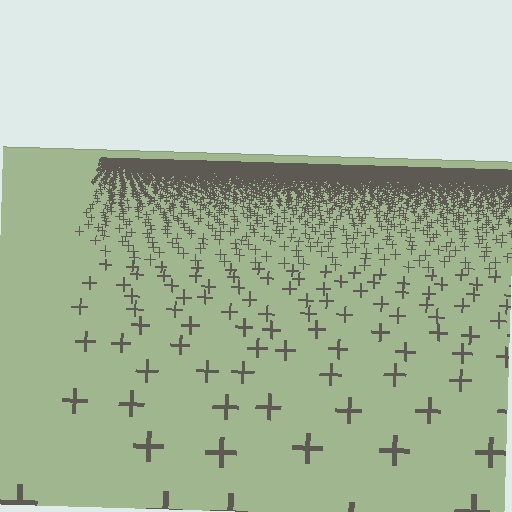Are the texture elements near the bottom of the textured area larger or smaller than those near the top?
Larger. Near the bottom, elements are closer to the viewer and appear at a bigger on-screen size.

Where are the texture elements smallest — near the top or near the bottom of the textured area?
Near the top.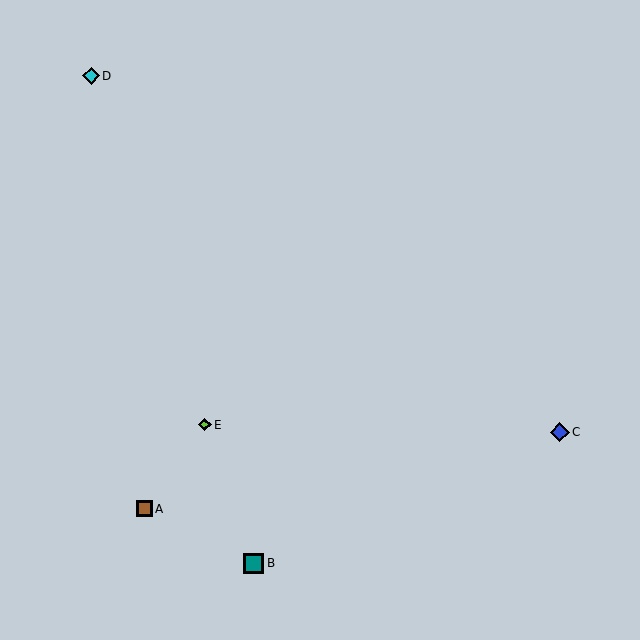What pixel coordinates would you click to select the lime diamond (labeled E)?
Click at (205, 425) to select the lime diamond E.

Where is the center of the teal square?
The center of the teal square is at (253, 563).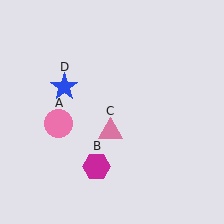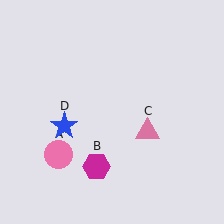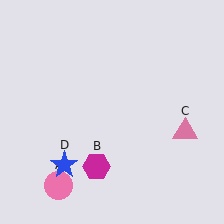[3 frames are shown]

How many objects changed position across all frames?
3 objects changed position: pink circle (object A), pink triangle (object C), blue star (object D).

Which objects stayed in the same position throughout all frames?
Magenta hexagon (object B) remained stationary.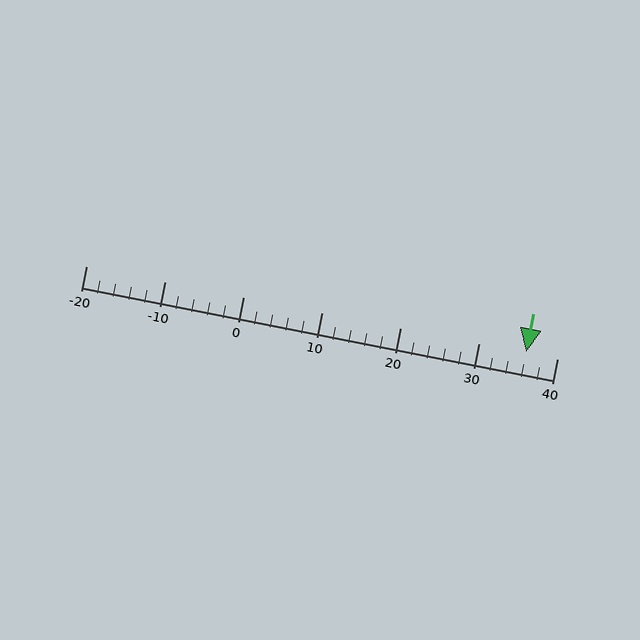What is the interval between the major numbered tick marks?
The major tick marks are spaced 10 units apart.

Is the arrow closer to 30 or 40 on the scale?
The arrow is closer to 40.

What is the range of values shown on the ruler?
The ruler shows values from -20 to 40.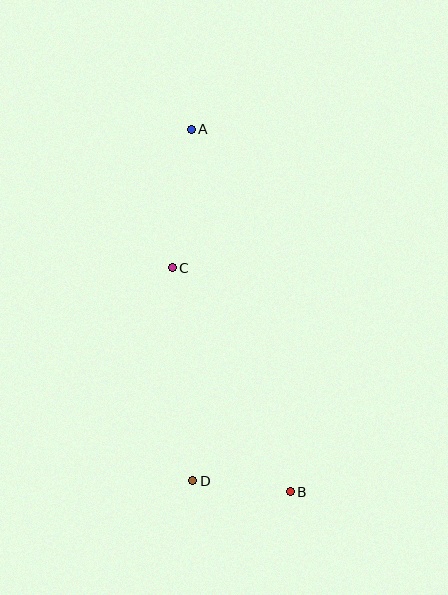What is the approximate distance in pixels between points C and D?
The distance between C and D is approximately 214 pixels.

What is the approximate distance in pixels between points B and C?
The distance between B and C is approximately 253 pixels.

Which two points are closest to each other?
Points B and D are closest to each other.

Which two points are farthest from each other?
Points A and B are farthest from each other.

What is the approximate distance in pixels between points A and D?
The distance between A and D is approximately 351 pixels.